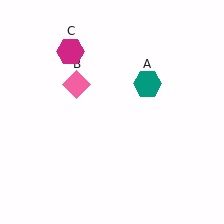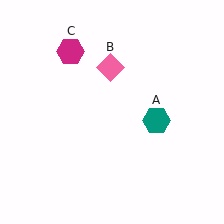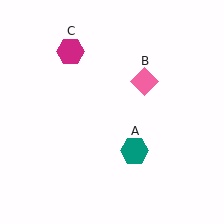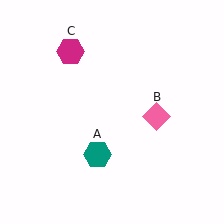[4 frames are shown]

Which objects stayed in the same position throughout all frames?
Magenta hexagon (object C) remained stationary.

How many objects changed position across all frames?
2 objects changed position: teal hexagon (object A), pink diamond (object B).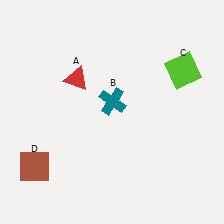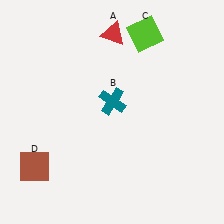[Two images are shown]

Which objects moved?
The objects that moved are: the red triangle (A), the lime square (C).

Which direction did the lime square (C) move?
The lime square (C) moved left.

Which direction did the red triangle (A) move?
The red triangle (A) moved up.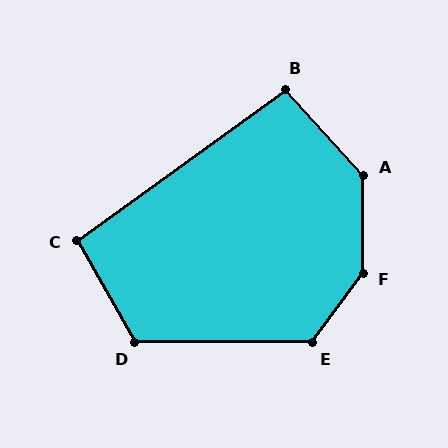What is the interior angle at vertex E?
Approximately 126 degrees (obtuse).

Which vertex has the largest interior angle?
F, at approximately 144 degrees.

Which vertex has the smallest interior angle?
C, at approximately 96 degrees.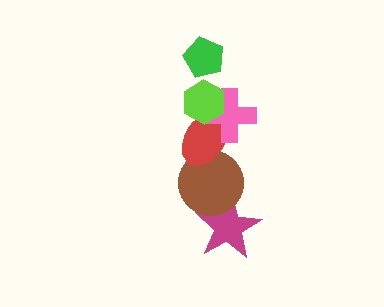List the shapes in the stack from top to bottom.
From top to bottom: the green pentagon, the lime hexagon, the pink cross, the red ellipse, the brown circle, the magenta star.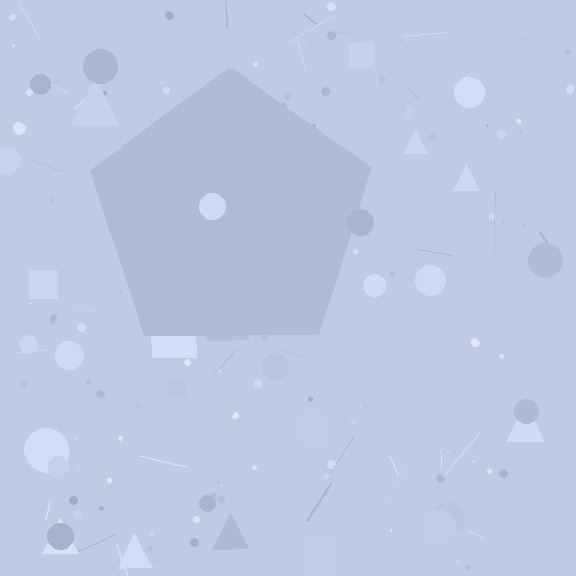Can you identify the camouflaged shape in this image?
The camouflaged shape is a pentagon.